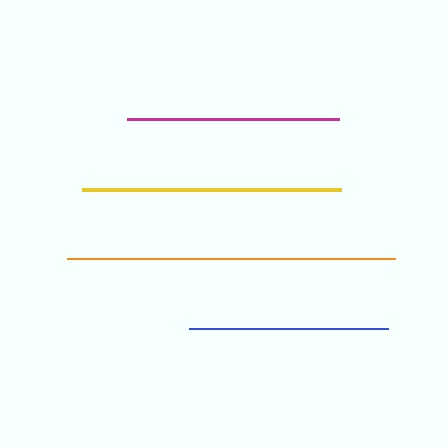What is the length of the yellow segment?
The yellow segment is approximately 259 pixels long.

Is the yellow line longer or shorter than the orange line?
The orange line is longer than the yellow line.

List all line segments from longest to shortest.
From longest to shortest: orange, yellow, magenta, blue.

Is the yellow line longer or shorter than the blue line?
The yellow line is longer than the blue line.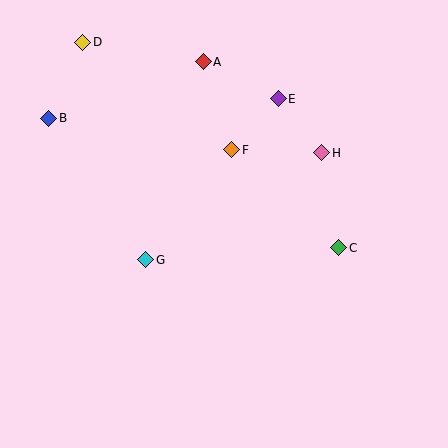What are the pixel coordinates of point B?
Point B is at (49, 118).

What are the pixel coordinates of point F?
Point F is at (232, 150).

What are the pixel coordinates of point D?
Point D is at (83, 42).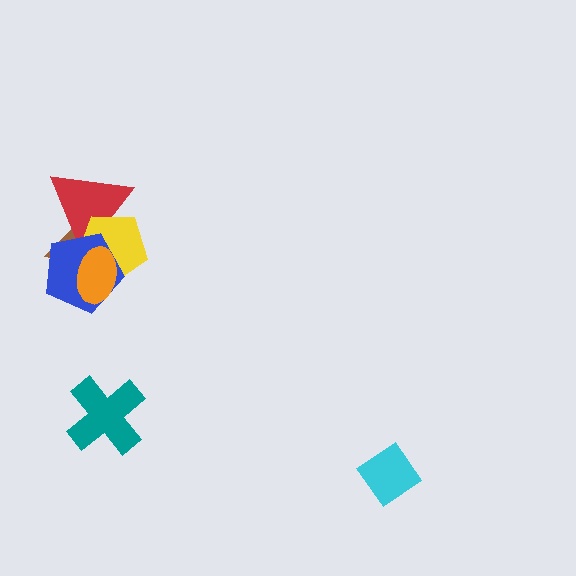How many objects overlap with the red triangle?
4 objects overlap with the red triangle.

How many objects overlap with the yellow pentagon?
4 objects overlap with the yellow pentagon.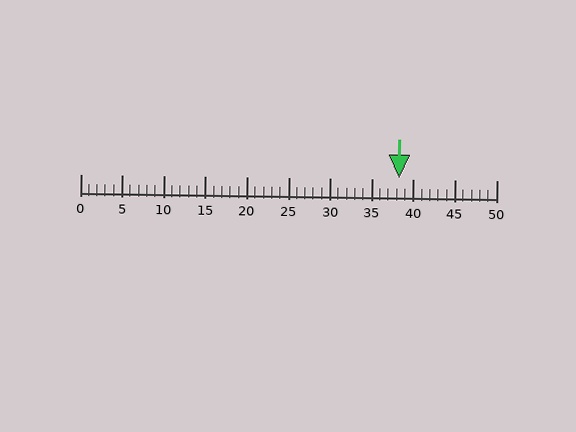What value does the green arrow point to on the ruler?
The green arrow points to approximately 38.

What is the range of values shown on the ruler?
The ruler shows values from 0 to 50.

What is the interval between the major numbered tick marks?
The major tick marks are spaced 5 units apart.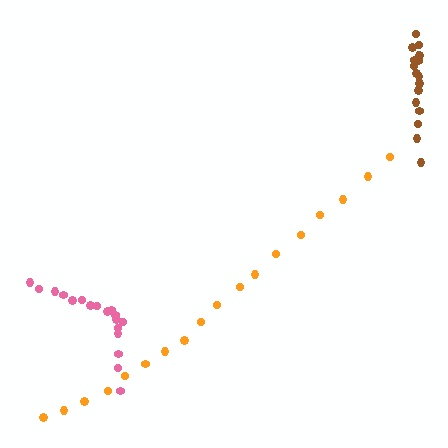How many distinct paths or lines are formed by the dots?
There are 3 distinct paths.